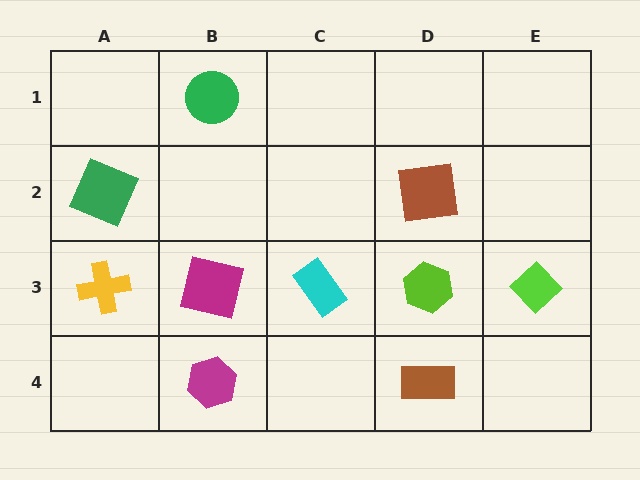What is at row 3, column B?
A magenta square.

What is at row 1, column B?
A green circle.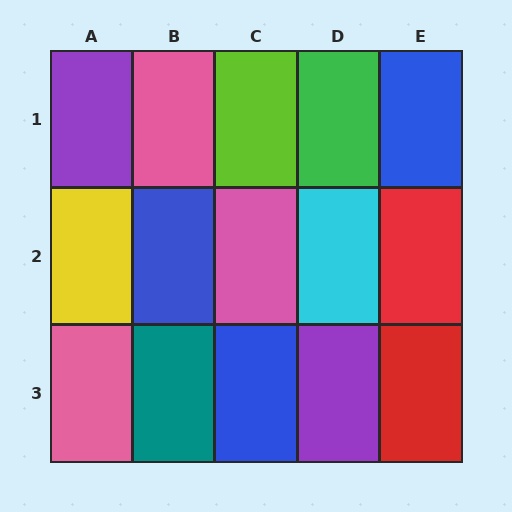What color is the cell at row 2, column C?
Pink.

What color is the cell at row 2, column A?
Yellow.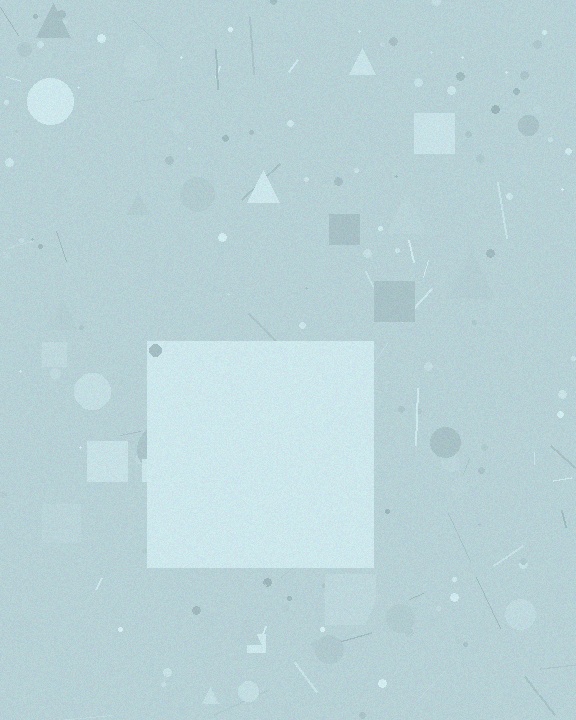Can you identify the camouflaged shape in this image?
The camouflaged shape is a square.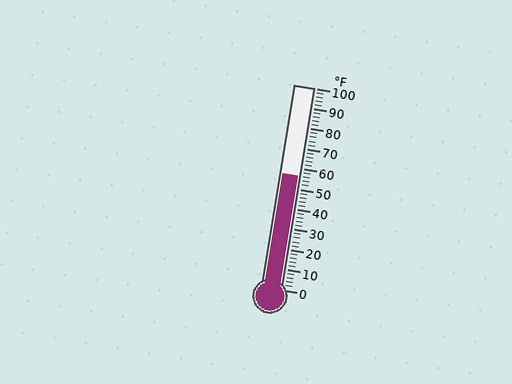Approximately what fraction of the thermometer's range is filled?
The thermometer is filled to approximately 55% of its range.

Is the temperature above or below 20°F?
The temperature is above 20°F.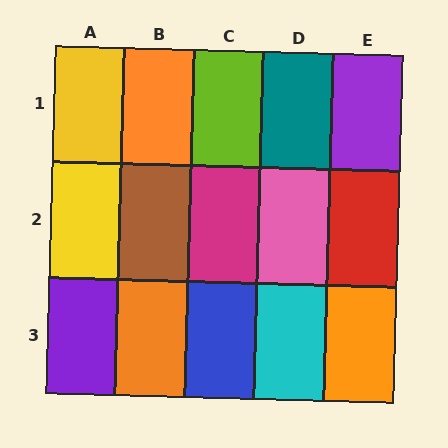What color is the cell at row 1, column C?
Lime.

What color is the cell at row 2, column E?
Red.